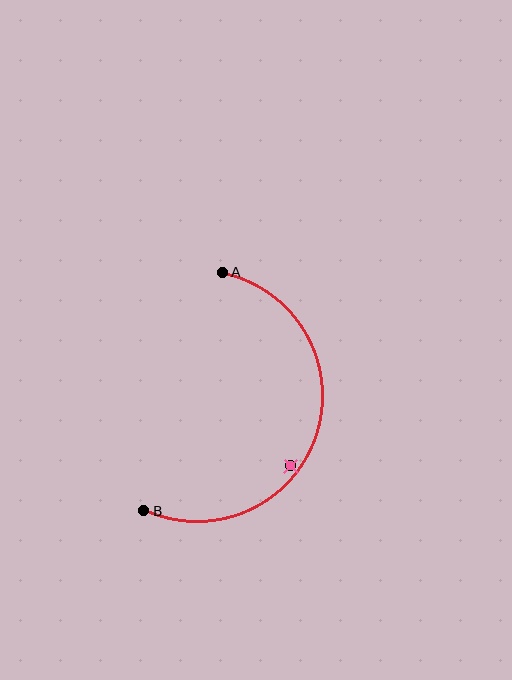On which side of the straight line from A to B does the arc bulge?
The arc bulges to the right of the straight line connecting A and B.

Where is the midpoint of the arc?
The arc midpoint is the point on the curve farthest from the straight line joining A and B. It sits to the right of that line.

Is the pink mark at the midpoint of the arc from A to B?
No — the pink mark does not lie on the arc at all. It sits slightly inside the curve.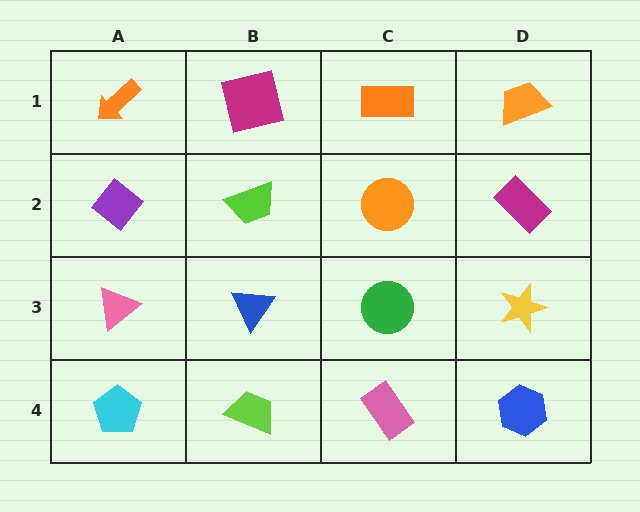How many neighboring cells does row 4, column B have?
3.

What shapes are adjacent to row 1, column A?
A purple diamond (row 2, column A), a magenta square (row 1, column B).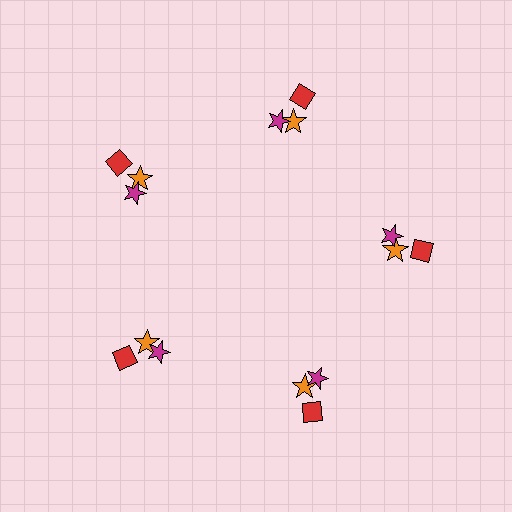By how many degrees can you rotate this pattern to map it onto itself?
The pattern maps onto itself every 72 degrees of rotation.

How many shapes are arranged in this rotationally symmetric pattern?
There are 15 shapes, arranged in 5 groups of 3.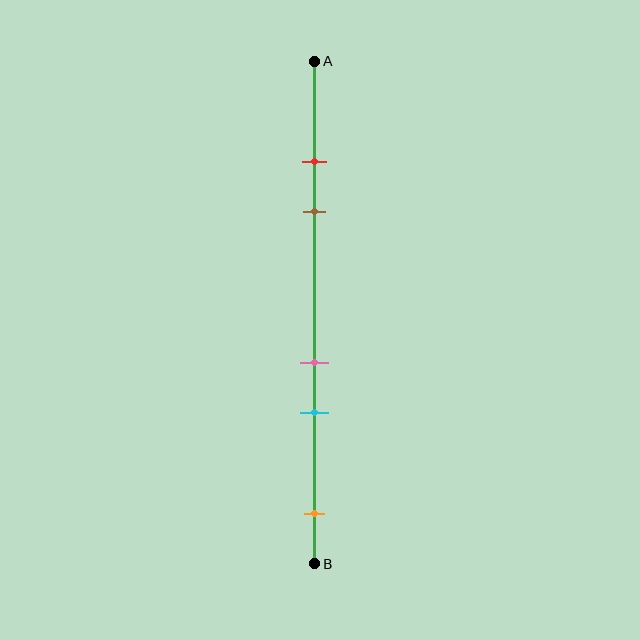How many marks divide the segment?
There are 5 marks dividing the segment.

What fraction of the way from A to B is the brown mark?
The brown mark is approximately 30% (0.3) of the way from A to B.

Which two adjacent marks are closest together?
The red and brown marks are the closest adjacent pair.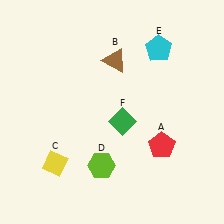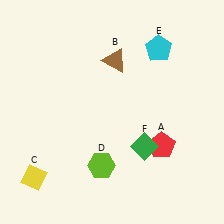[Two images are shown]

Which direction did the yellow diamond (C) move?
The yellow diamond (C) moved left.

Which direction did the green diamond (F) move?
The green diamond (F) moved down.